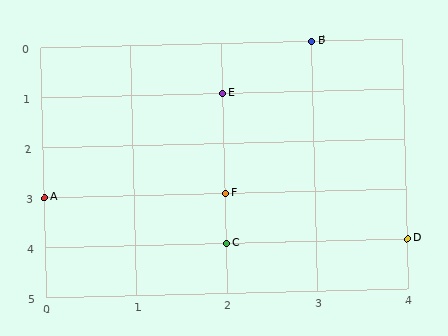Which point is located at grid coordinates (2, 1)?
Point E is at (2, 1).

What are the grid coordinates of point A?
Point A is at grid coordinates (0, 3).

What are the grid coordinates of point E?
Point E is at grid coordinates (2, 1).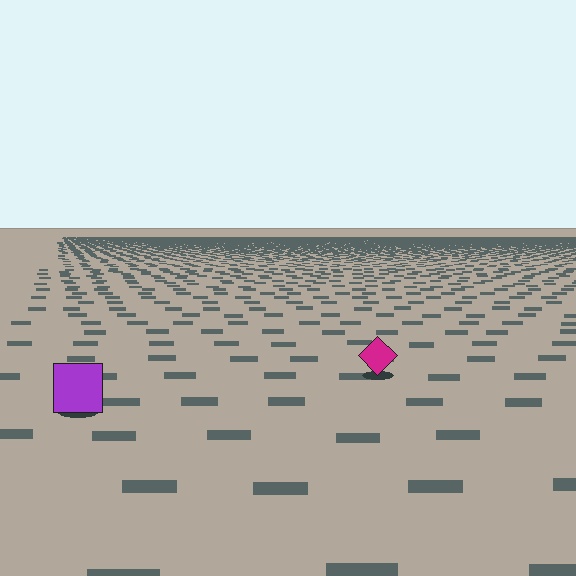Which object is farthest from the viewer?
The magenta diamond is farthest from the viewer. It appears smaller and the ground texture around it is denser.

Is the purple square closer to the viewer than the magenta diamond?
Yes. The purple square is closer — you can tell from the texture gradient: the ground texture is coarser near it.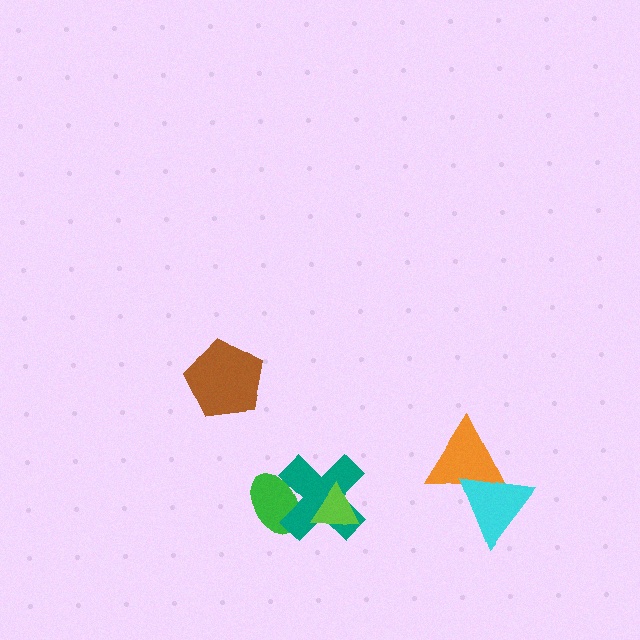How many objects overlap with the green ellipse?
1 object overlaps with the green ellipse.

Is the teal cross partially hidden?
Yes, it is partially covered by another shape.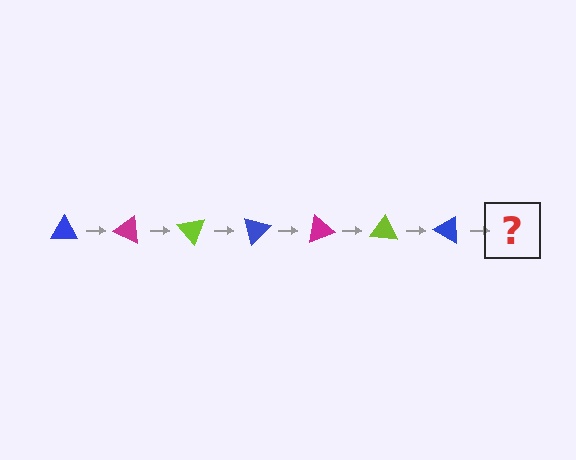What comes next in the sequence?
The next element should be a magenta triangle, rotated 175 degrees from the start.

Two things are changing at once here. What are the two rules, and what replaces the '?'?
The two rules are that it rotates 25 degrees each step and the color cycles through blue, magenta, and lime. The '?' should be a magenta triangle, rotated 175 degrees from the start.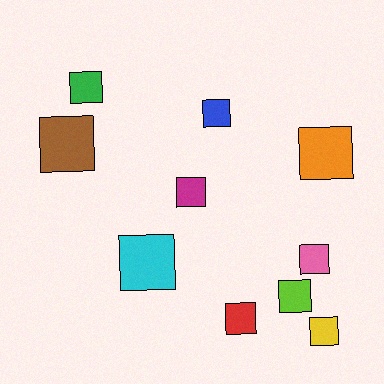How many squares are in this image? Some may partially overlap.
There are 10 squares.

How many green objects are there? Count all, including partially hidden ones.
There is 1 green object.